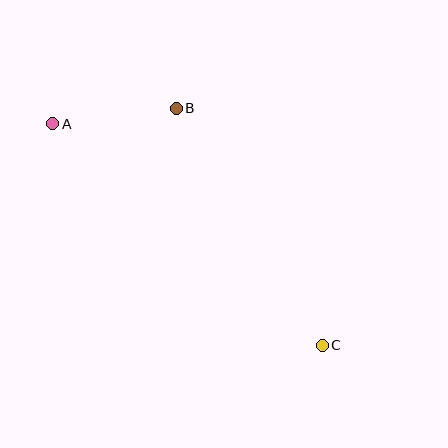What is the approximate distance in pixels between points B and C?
The distance between B and C is approximately 278 pixels.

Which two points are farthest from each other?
Points A and C are farthest from each other.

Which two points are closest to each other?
Points A and B are closest to each other.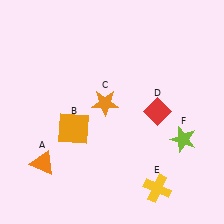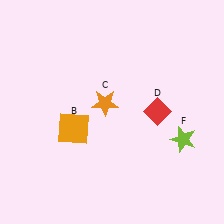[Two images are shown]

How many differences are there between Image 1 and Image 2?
There are 2 differences between the two images.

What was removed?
The yellow cross (E), the orange triangle (A) were removed in Image 2.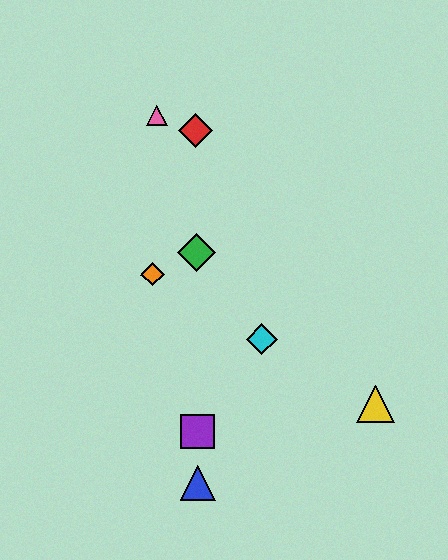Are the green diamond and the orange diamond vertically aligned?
No, the green diamond is at x≈196 and the orange diamond is at x≈152.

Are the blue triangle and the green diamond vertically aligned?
Yes, both are at x≈198.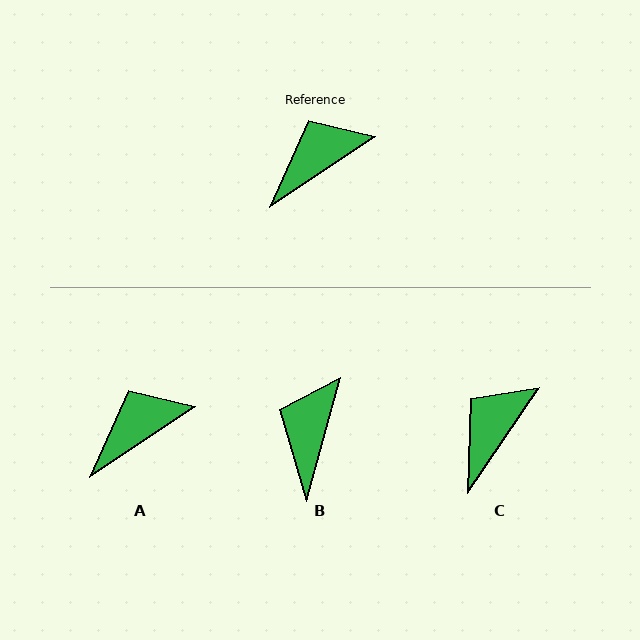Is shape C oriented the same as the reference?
No, it is off by about 23 degrees.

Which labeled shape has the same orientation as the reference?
A.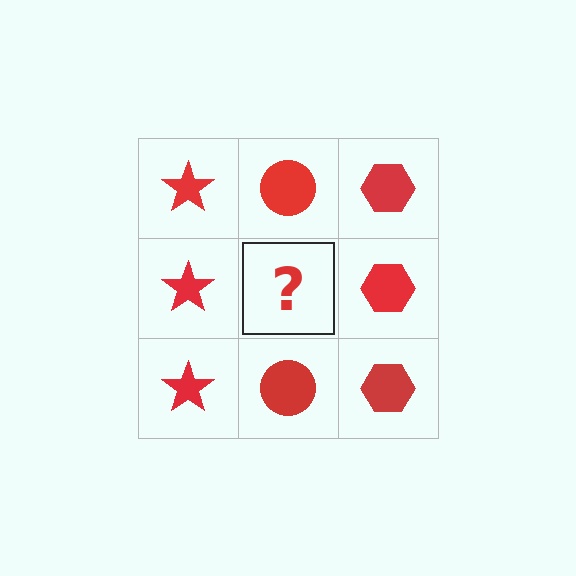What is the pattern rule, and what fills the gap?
The rule is that each column has a consistent shape. The gap should be filled with a red circle.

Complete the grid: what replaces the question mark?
The question mark should be replaced with a red circle.